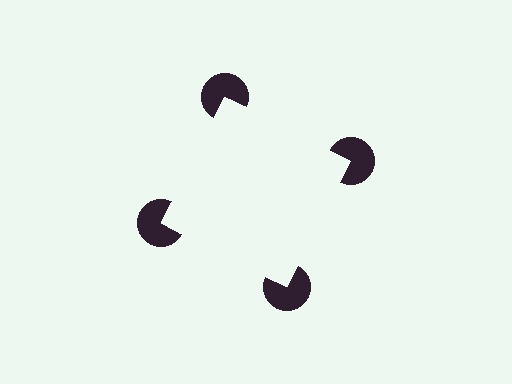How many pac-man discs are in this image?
There are 4 — one at each vertex of the illusory square.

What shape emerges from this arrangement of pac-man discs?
An illusory square — its edges are inferred from the aligned wedge cuts in the pac-man discs, not physically drawn.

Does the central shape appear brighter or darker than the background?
It typically appears slightly brighter than the background, even though no actual brightness change is drawn.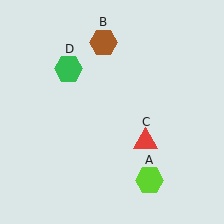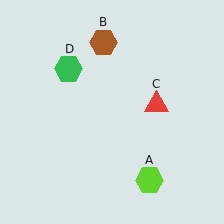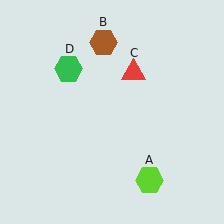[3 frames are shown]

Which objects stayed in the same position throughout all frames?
Lime hexagon (object A) and brown hexagon (object B) and green hexagon (object D) remained stationary.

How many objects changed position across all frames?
1 object changed position: red triangle (object C).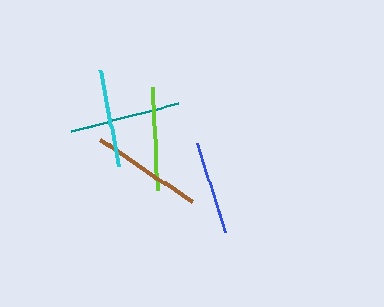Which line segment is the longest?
The brown line is the longest at approximately 111 pixels.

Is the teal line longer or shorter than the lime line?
The teal line is longer than the lime line.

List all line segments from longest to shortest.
From longest to shortest: brown, teal, lime, cyan, blue.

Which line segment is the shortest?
The blue line is the shortest at approximately 94 pixels.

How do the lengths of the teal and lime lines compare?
The teal and lime lines are approximately the same length.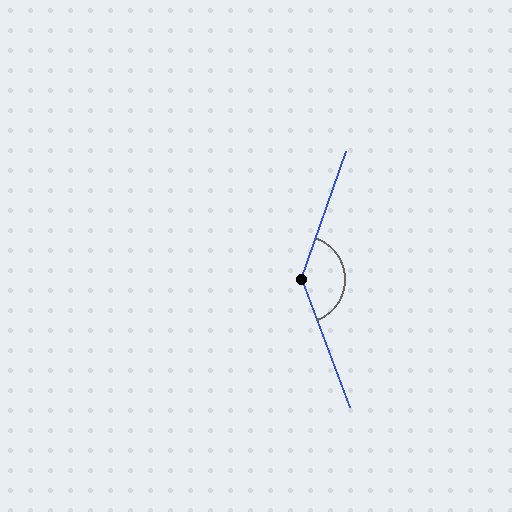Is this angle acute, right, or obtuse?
It is obtuse.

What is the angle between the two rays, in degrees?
Approximately 140 degrees.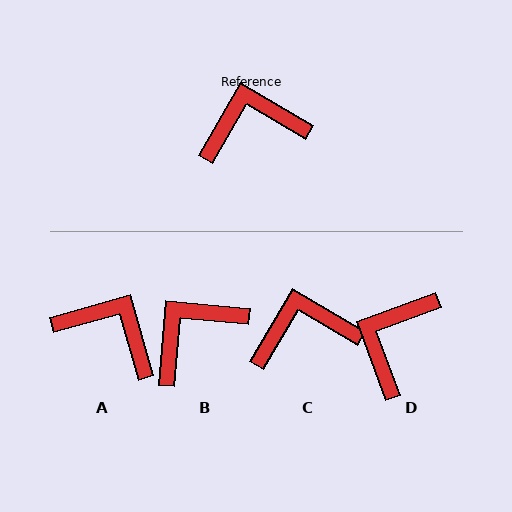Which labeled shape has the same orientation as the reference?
C.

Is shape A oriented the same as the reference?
No, it is off by about 44 degrees.